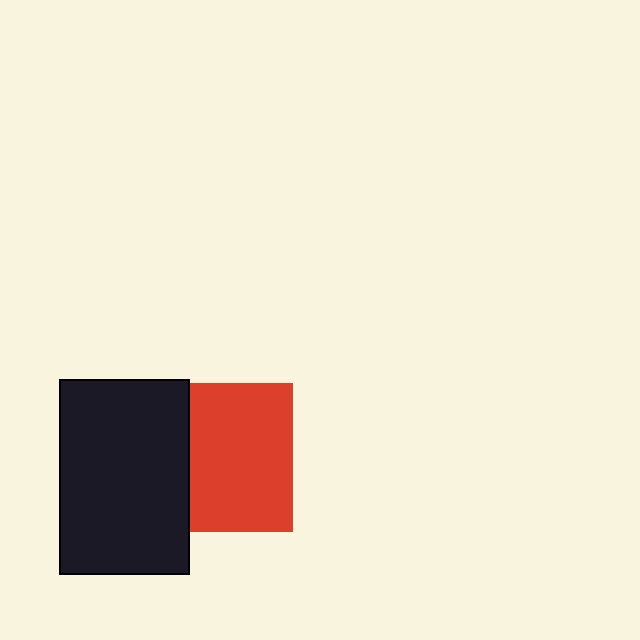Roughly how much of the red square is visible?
Most of it is visible (roughly 69%).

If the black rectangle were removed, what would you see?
You would see the complete red square.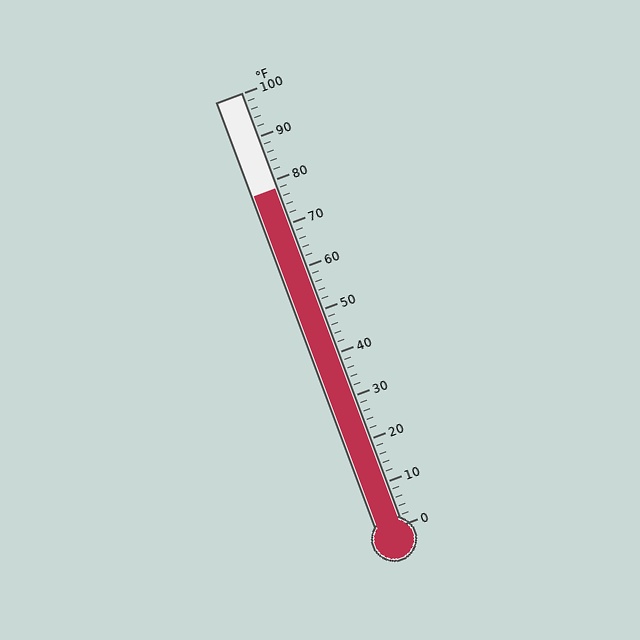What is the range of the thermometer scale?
The thermometer scale ranges from 0°F to 100°F.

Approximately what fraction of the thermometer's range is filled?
The thermometer is filled to approximately 80% of its range.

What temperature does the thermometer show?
The thermometer shows approximately 78°F.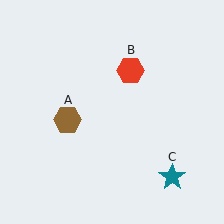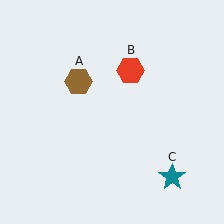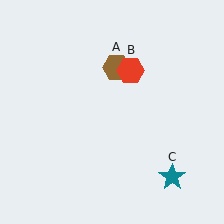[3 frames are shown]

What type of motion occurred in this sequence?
The brown hexagon (object A) rotated clockwise around the center of the scene.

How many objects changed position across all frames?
1 object changed position: brown hexagon (object A).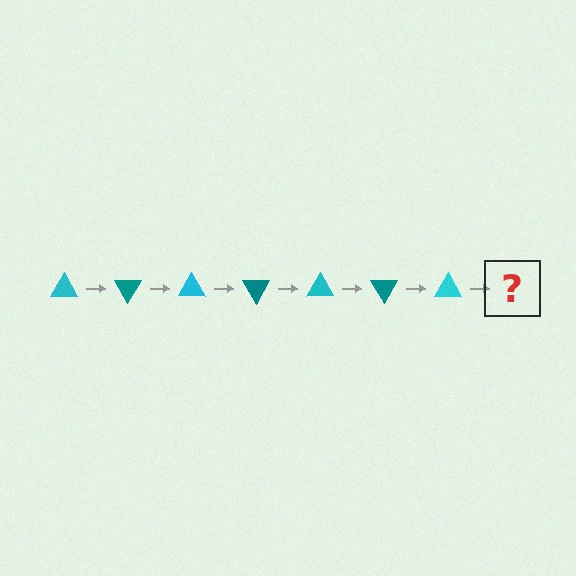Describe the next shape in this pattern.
It should be a teal triangle, rotated 420 degrees from the start.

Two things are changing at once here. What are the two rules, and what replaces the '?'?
The two rules are that it rotates 60 degrees each step and the color cycles through cyan and teal. The '?' should be a teal triangle, rotated 420 degrees from the start.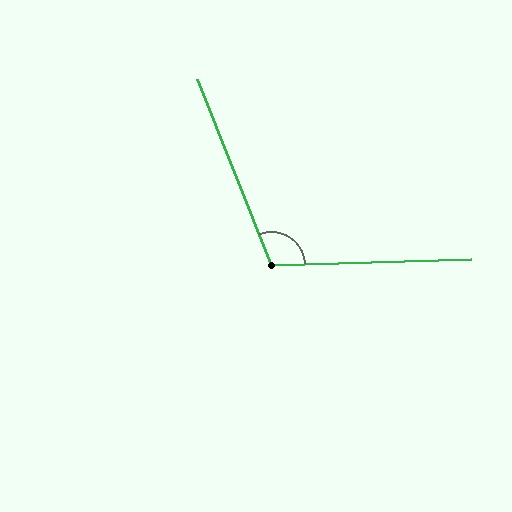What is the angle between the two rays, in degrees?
Approximately 110 degrees.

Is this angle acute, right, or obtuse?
It is obtuse.